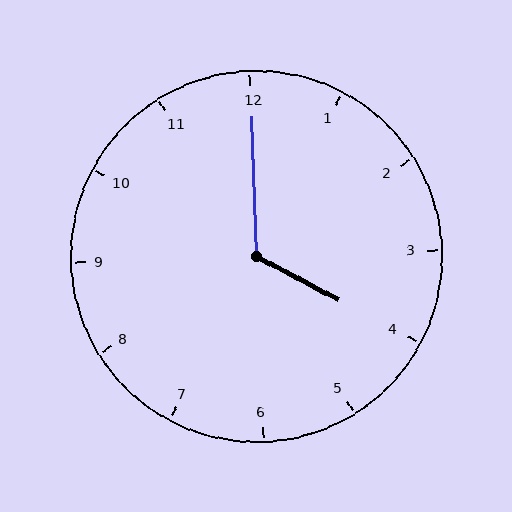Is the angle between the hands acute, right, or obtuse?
It is obtuse.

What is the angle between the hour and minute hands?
Approximately 120 degrees.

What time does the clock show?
4:00.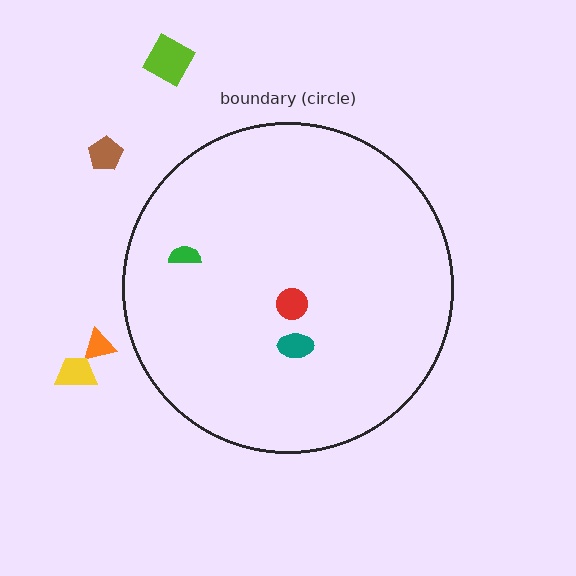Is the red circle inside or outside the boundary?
Inside.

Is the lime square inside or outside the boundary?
Outside.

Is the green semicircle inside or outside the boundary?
Inside.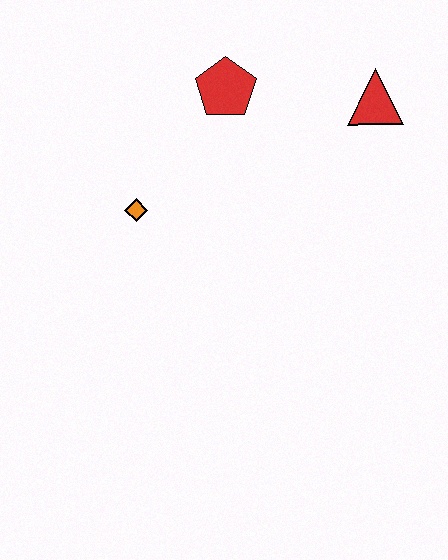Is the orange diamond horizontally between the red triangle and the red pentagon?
No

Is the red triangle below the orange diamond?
No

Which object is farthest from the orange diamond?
The red triangle is farthest from the orange diamond.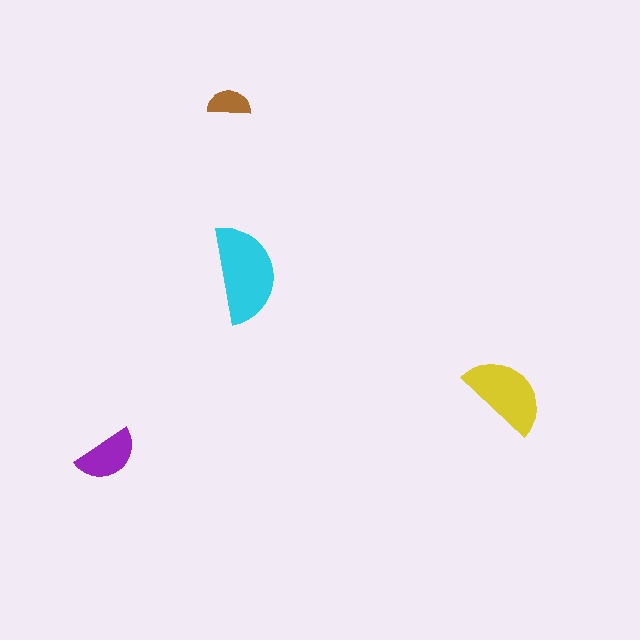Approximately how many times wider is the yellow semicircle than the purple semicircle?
About 1.5 times wider.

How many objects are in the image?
There are 4 objects in the image.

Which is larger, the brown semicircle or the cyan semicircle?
The cyan one.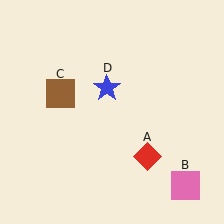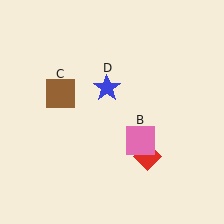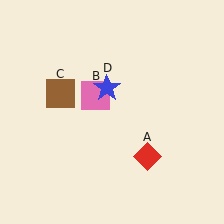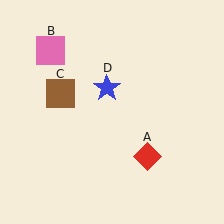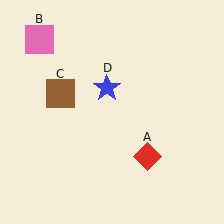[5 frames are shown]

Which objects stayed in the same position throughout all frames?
Red diamond (object A) and brown square (object C) and blue star (object D) remained stationary.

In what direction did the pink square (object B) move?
The pink square (object B) moved up and to the left.